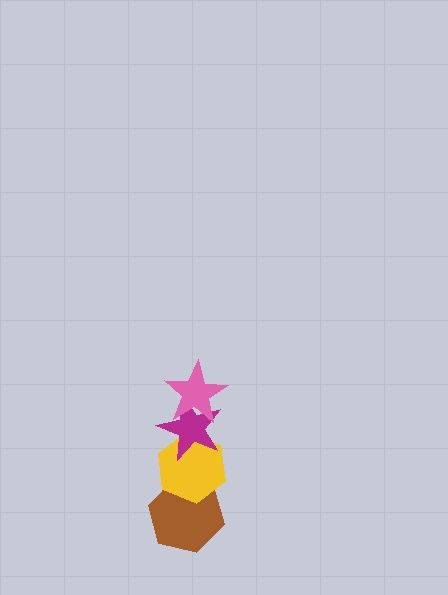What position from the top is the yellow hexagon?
The yellow hexagon is 3rd from the top.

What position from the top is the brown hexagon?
The brown hexagon is 4th from the top.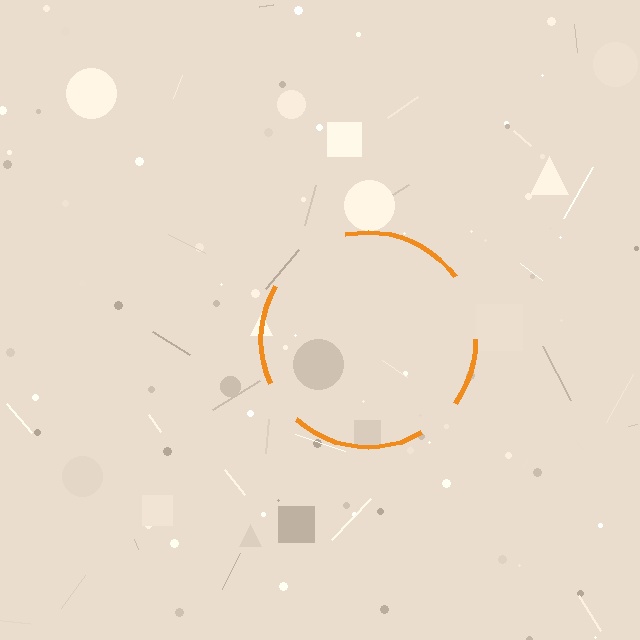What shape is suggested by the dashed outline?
The dashed outline suggests a circle.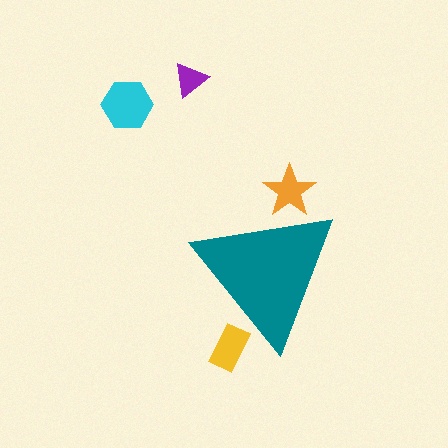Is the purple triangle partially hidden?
No, the purple triangle is fully visible.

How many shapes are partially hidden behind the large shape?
2 shapes are partially hidden.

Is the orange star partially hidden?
Yes, the orange star is partially hidden behind the teal triangle.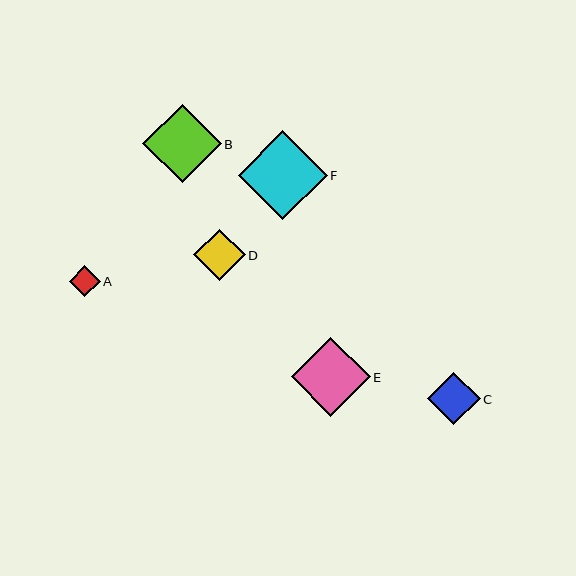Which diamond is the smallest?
Diamond A is the smallest with a size of approximately 31 pixels.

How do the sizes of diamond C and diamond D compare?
Diamond C and diamond D are approximately the same size.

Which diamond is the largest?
Diamond F is the largest with a size of approximately 89 pixels.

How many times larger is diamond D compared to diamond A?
Diamond D is approximately 1.7 times the size of diamond A.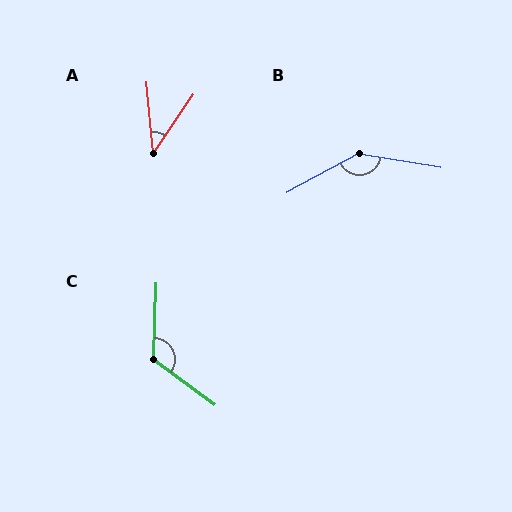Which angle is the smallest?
A, at approximately 39 degrees.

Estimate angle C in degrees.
Approximately 125 degrees.